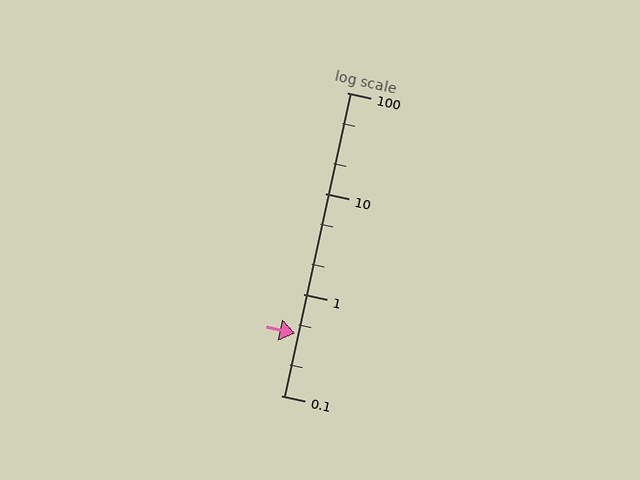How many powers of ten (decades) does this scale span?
The scale spans 3 decades, from 0.1 to 100.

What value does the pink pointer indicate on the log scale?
The pointer indicates approximately 0.41.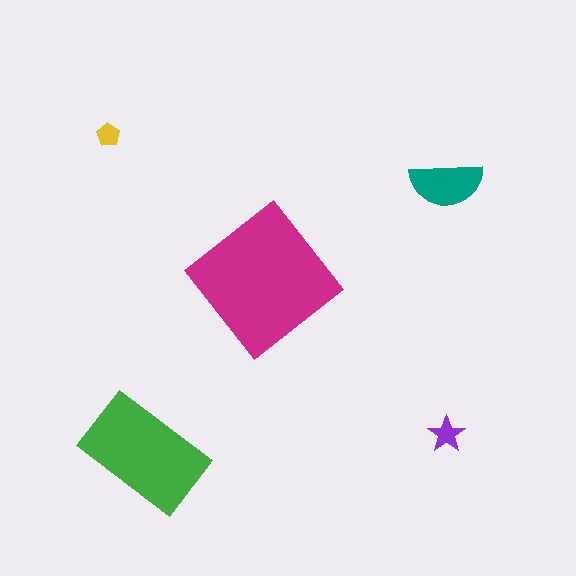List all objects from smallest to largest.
The yellow pentagon, the purple star, the teal semicircle, the green rectangle, the magenta diamond.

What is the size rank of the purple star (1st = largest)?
4th.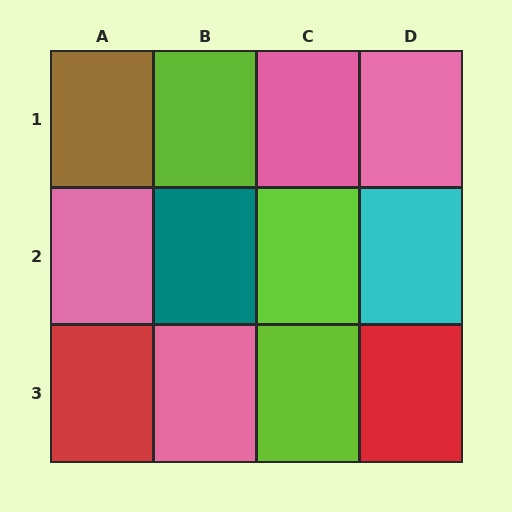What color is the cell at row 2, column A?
Pink.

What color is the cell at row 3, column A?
Red.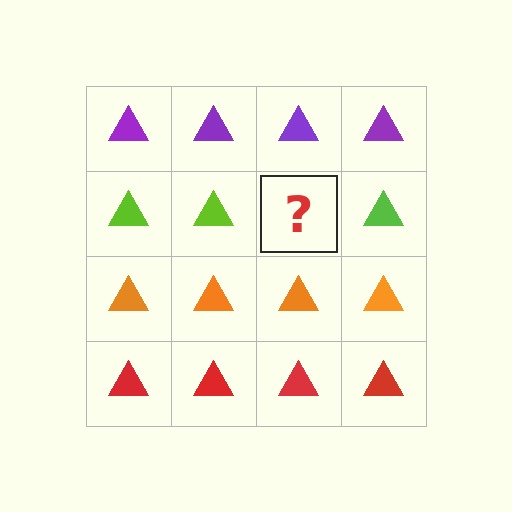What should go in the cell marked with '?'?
The missing cell should contain a lime triangle.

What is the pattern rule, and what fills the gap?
The rule is that each row has a consistent color. The gap should be filled with a lime triangle.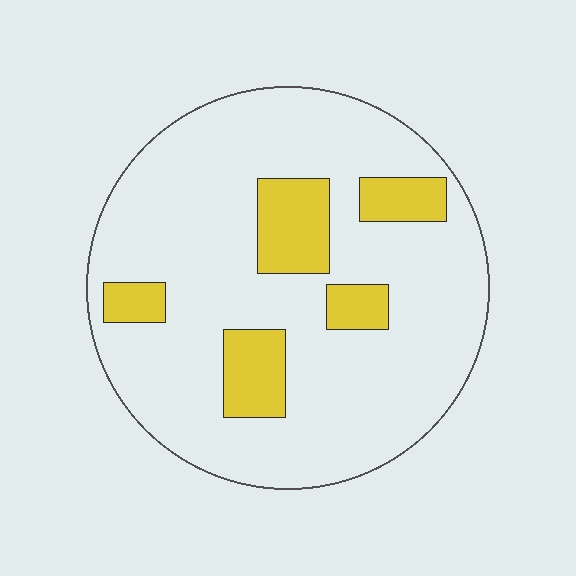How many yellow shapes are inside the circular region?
5.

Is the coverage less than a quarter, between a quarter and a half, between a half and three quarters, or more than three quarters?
Less than a quarter.